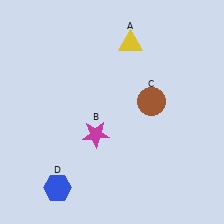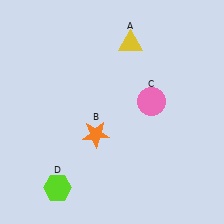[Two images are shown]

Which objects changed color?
B changed from magenta to orange. C changed from brown to pink. D changed from blue to lime.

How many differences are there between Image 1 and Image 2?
There are 3 differences between the two images.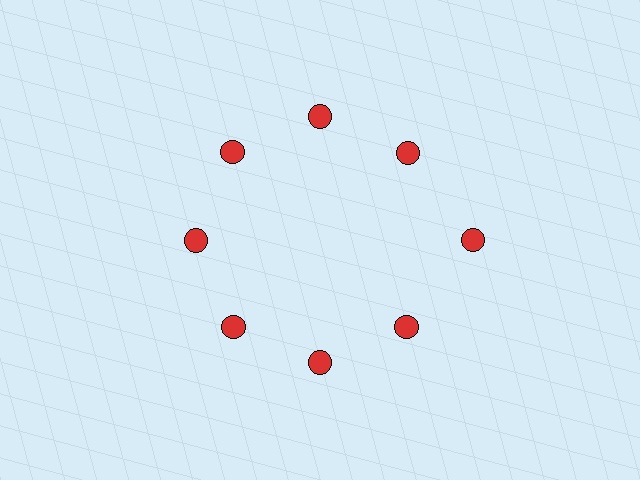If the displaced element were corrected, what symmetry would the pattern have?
It would have 8-fold rotational symmetry — the pattern would map onto itself every 45 degrees.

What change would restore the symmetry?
The symmetry would be restored by moving it inward, back onto the ring so that all 8 circles sit at equal angles and equal distance from the center.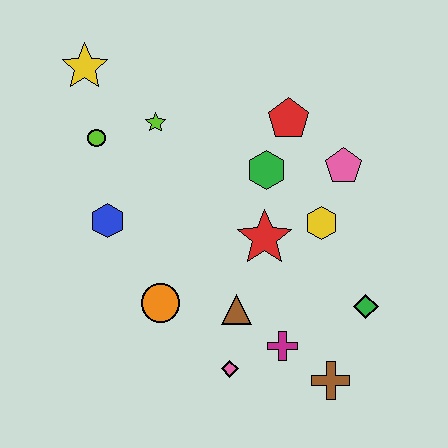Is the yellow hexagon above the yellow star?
No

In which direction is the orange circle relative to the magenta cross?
The orange circle is to the left of the magenta cross.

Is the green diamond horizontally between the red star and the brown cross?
No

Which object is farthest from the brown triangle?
The yellow star is farthest from the brown triangle.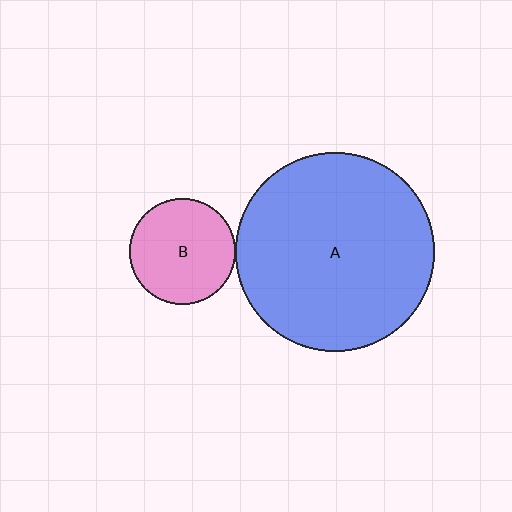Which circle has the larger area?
Circle A (blue).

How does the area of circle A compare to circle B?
Approximately 3.5 times.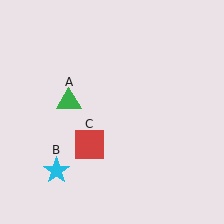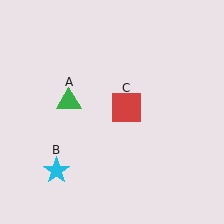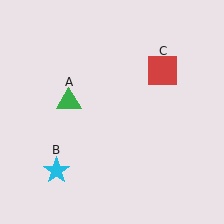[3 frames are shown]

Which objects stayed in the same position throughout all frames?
Green triangle (object A) and cyan star (object B) remained stationary.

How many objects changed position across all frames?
1 object changed position: red square (object C).